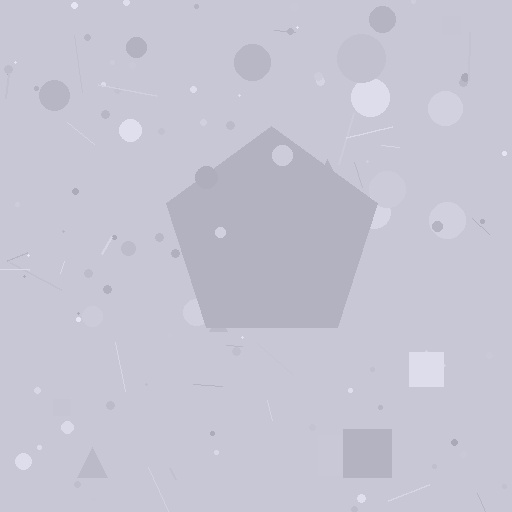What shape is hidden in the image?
A pentagon is hidden in the image.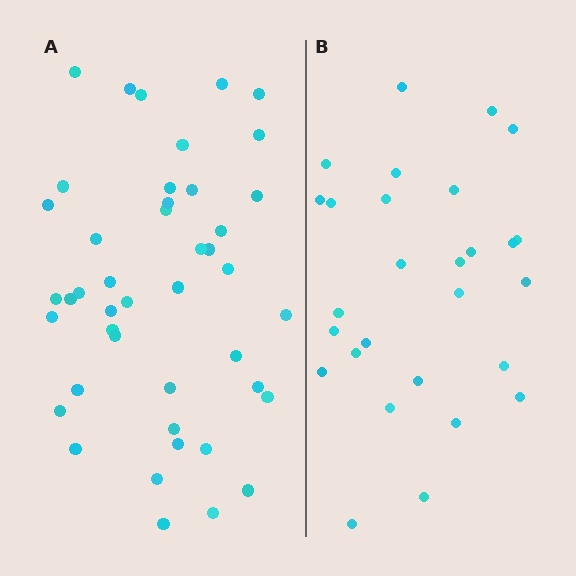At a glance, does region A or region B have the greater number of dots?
Region A (the left region) has more dots.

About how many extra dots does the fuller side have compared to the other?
Region A has approximately 15 more dots than region B.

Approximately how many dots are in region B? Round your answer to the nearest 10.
About 30 dots. (The exact count is 28, which rounds to 30.)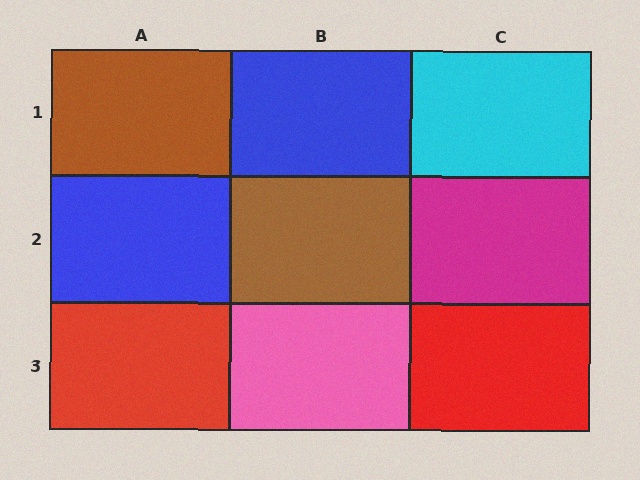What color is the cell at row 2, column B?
Brown.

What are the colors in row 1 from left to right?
Brown, blue, cyan.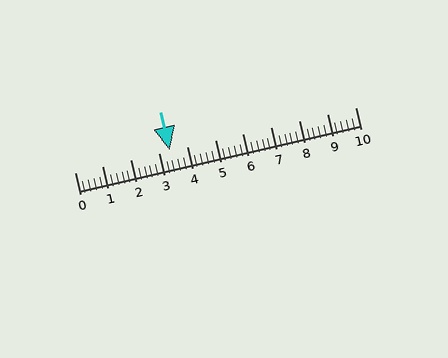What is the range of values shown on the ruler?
The ruler shows values from 0 to 10.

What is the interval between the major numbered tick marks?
The major tick marks are spaced 1 units apart.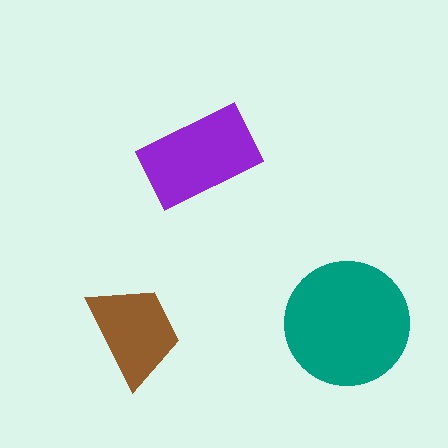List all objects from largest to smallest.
The teal circle, the purple rectangle, the brown trapezoid.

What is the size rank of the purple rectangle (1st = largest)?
2nd.